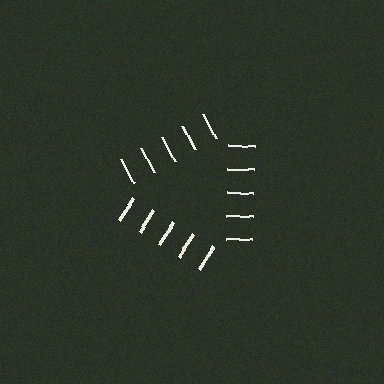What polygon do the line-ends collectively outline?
An illusory triangle — the line segments terminate on its edges but no continuous stroke is drawn.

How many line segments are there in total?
15 — 5 along each of the 3 edges.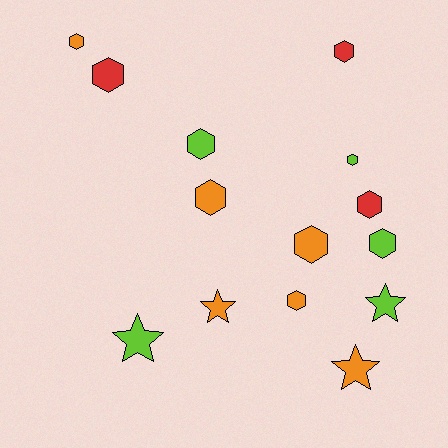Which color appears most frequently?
Orange, with 6 objects.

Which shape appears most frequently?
Hexagon, with 10 objects.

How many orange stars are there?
There are 2 orange stars.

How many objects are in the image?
There are 14 objects.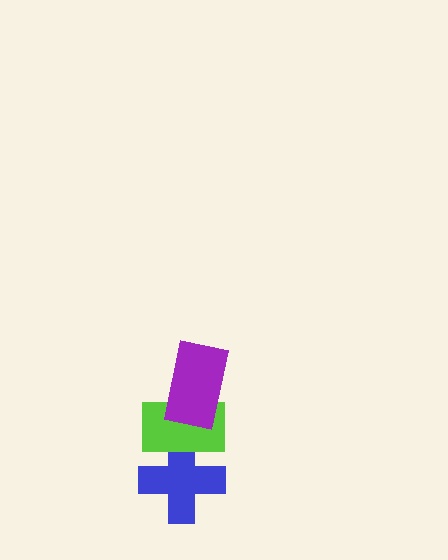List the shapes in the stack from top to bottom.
From top to bottom: the purple rectangle, the lime rectangle, the blue cross.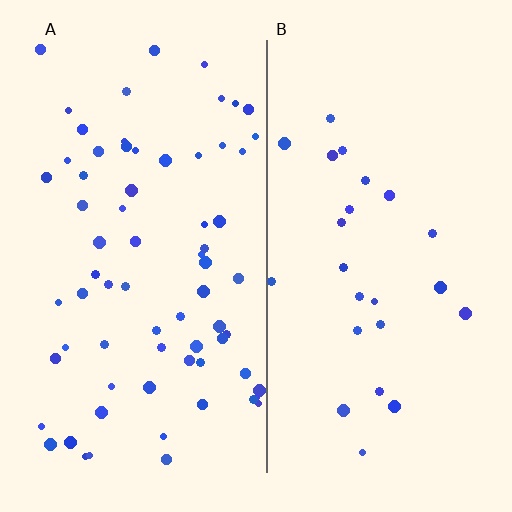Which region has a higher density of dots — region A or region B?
A (the left).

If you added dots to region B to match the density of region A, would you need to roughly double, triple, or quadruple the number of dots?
Approximately triple.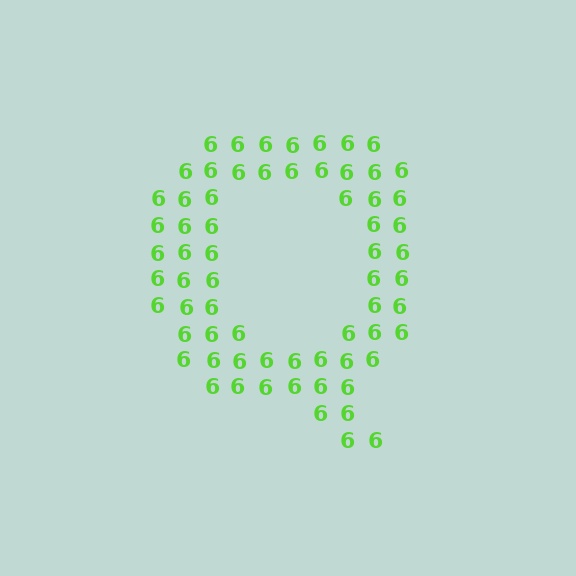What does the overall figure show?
The overall figure shows the letter Q.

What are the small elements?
The small elements are digit 6's.